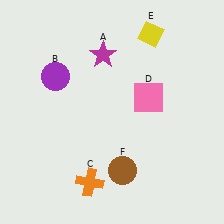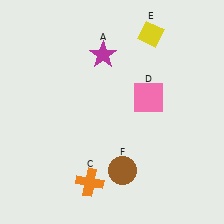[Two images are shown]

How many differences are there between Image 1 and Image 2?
There is 1 difference between the two images.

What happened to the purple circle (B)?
The purple circle (B) was removed in Image 2. It was in the top-left area of Image 1.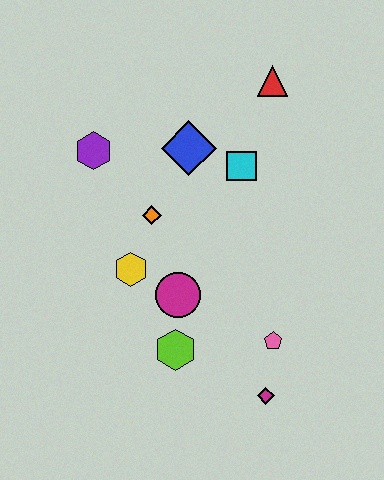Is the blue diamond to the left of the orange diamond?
No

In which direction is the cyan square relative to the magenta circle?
The cyan square is above the magenta circle.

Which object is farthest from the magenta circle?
The red triangle is farthest from the magenta circle.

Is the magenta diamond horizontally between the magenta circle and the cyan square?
No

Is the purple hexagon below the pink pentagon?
No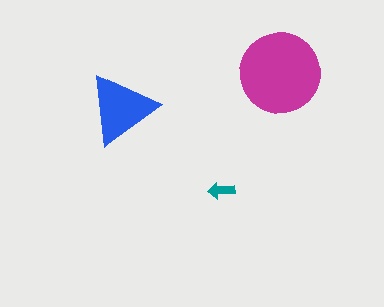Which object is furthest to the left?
The blue triangle is leftmost.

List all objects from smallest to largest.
The teal arrow, the blue triangle, the magenta circle.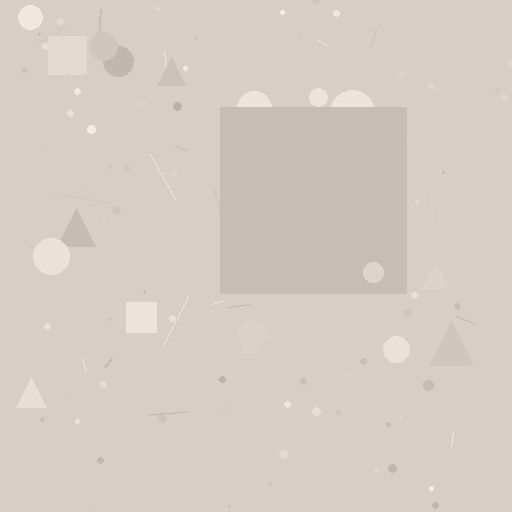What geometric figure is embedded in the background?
A square is embedded in the background.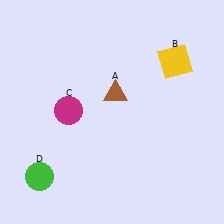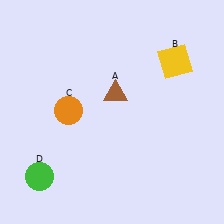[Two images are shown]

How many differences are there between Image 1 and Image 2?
There is 1 difference between the two images.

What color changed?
The circle (C) changed from magenta in Image 1 to orange in Image 2.